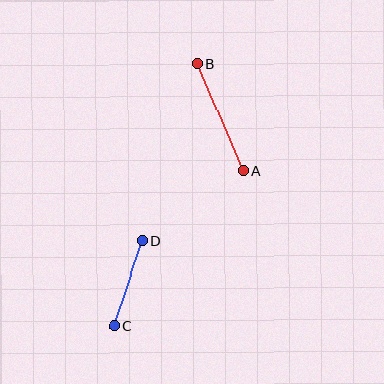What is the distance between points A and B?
The distance is approximately 116 pixels.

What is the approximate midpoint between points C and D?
The midpoint is at approximately (128, 284) pixels.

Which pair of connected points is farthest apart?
Points A and B are farthest apart.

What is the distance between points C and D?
The distance is approximately 89 pixels.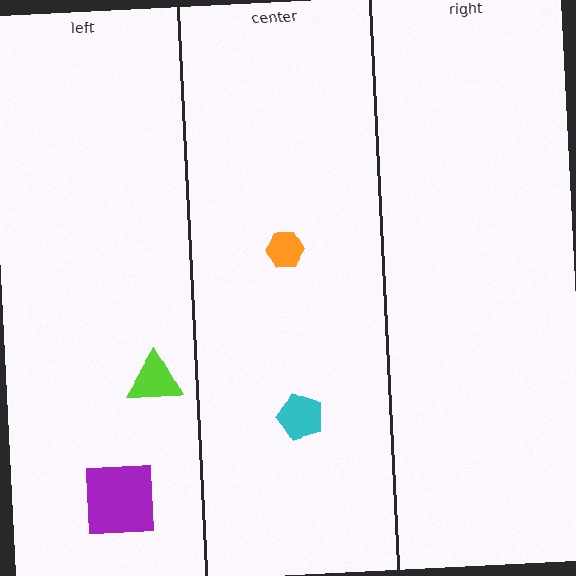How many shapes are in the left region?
2.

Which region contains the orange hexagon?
The center region.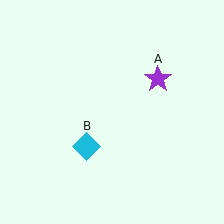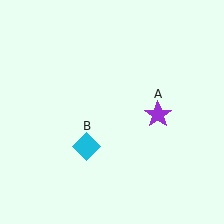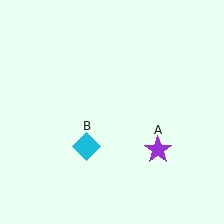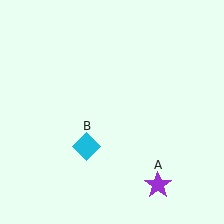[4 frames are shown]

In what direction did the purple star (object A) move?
The purple star (object A) moved down.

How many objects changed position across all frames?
1 object changed position: purple star (object A).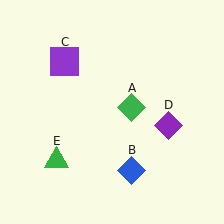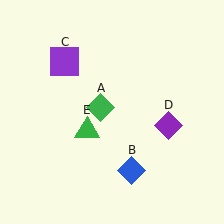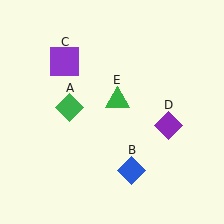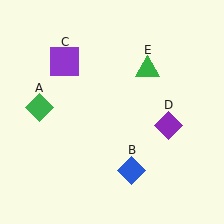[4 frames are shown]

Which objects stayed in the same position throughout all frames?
Blue diamond (object B) and purple square (object C) and purple diamond (object D) remained stationary.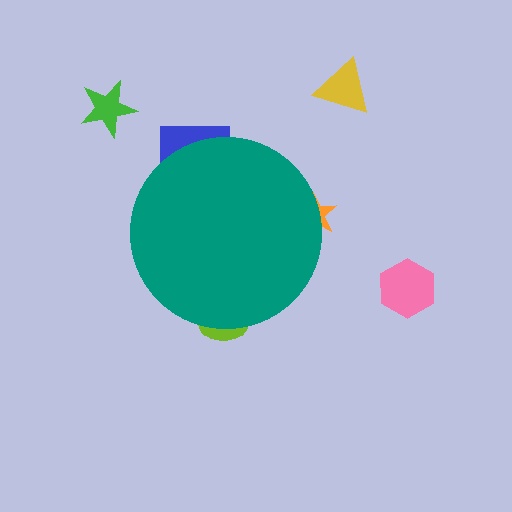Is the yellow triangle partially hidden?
No, the yellow triangle is fully visible.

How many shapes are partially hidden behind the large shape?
3 shapes are partially hidden.